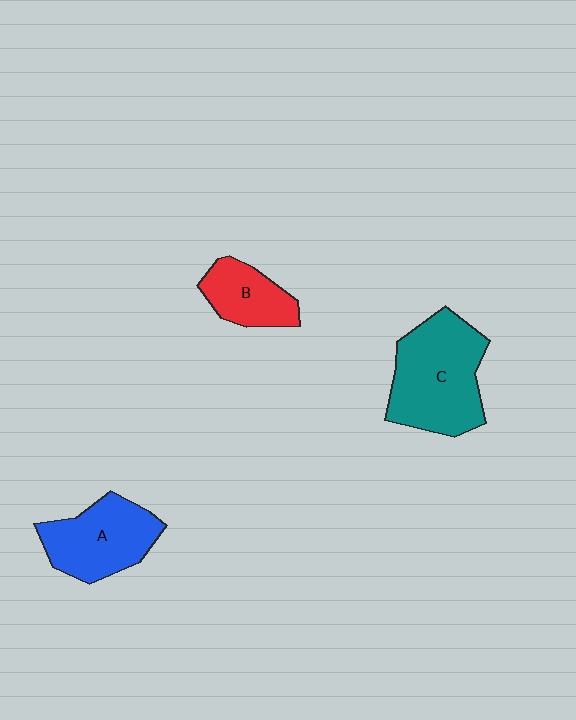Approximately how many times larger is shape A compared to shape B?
Approximately 1.5 times.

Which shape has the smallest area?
Shape B (red).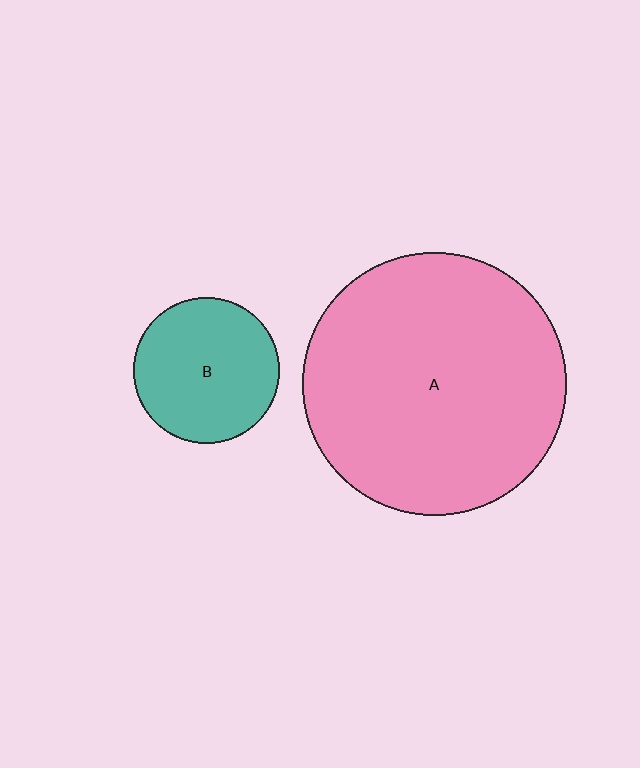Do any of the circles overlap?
No, none of the circles overlap.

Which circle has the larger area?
Circle A (pink).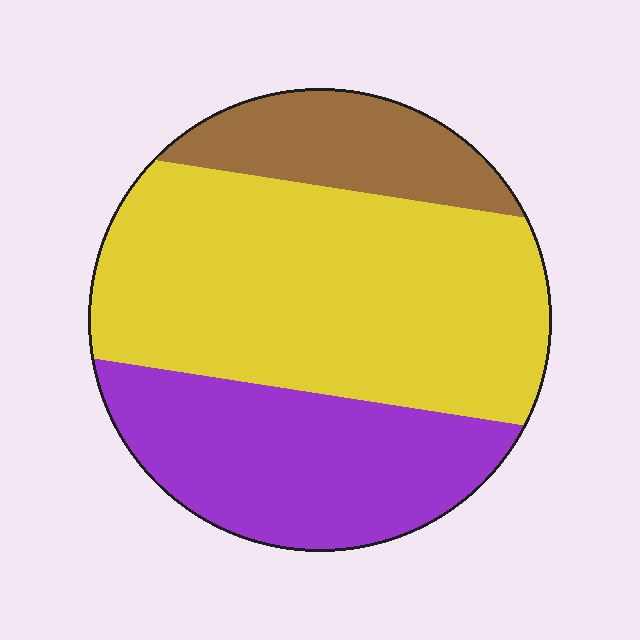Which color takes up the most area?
Yellow, at roughly 55%.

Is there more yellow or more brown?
Yellow.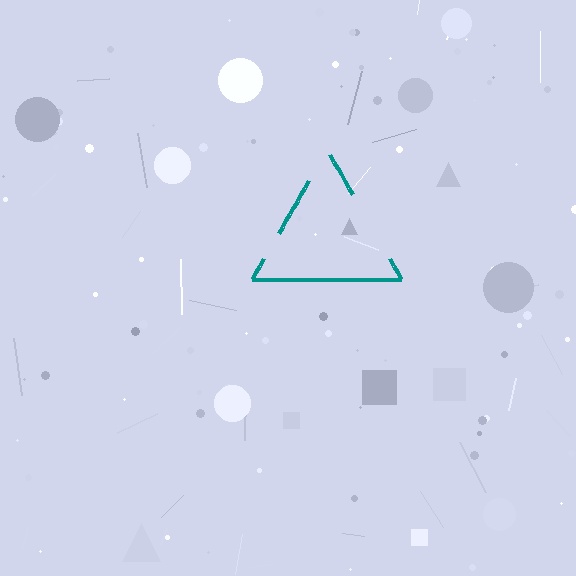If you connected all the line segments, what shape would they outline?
They would outline a triangle.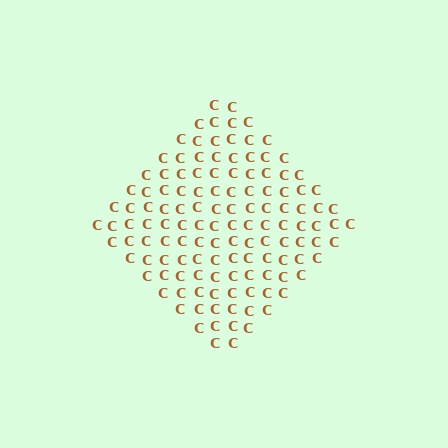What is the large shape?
The large shape is a diamond.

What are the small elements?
The small elements are letter C's.